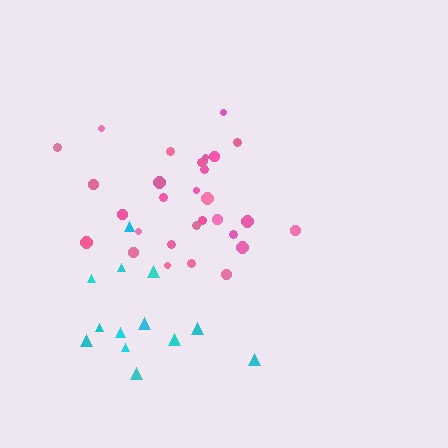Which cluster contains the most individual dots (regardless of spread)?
Pink (30).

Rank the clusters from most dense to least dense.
pink, cyan.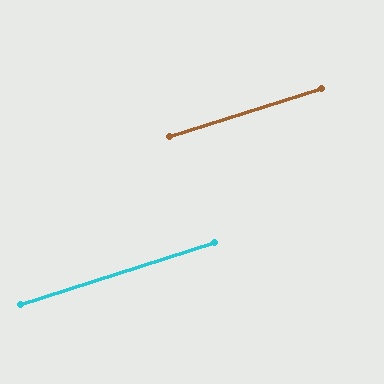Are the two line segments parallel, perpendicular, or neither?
Parallel — their directions differ by only 0.3°.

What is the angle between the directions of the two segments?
Approximately 0 degrees.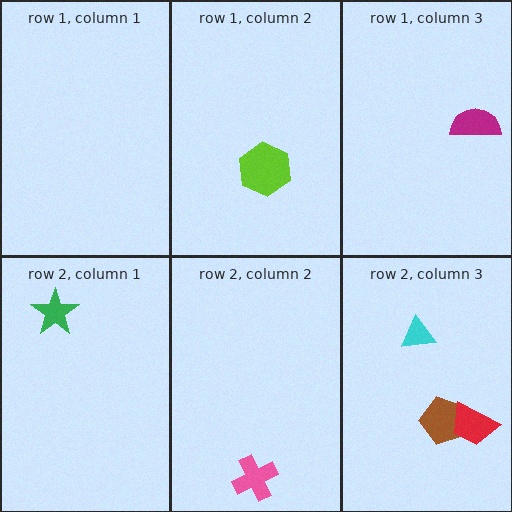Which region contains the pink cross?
The row 2, column 2 region.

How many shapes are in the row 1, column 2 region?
1.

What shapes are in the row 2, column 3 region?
The brown pentagon, the cyan triangle, the red trapezoid.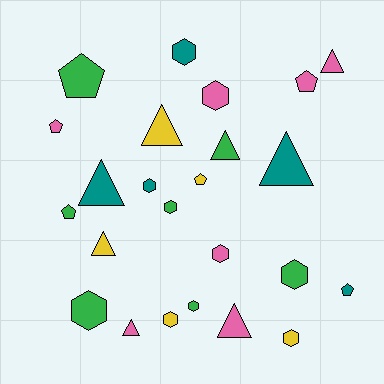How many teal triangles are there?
There are 2 teal triangles.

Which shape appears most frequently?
Hexagon, with 10 objects.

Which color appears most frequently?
Green, with 7 objects.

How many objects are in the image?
There are 24 objects.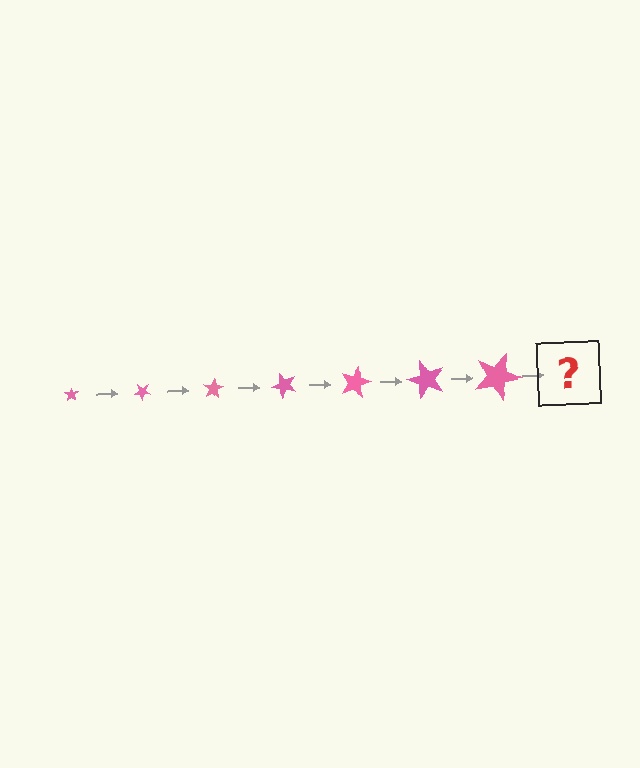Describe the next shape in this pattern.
It should be a star, larger than the previous one and rotated 280 degrees from the start.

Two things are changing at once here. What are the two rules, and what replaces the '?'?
The two rules are that the star grows larger each step and it rotates 40 degrees each step. The '?' should be a star, larger than the previous one and rotated 280 degrees from the start.